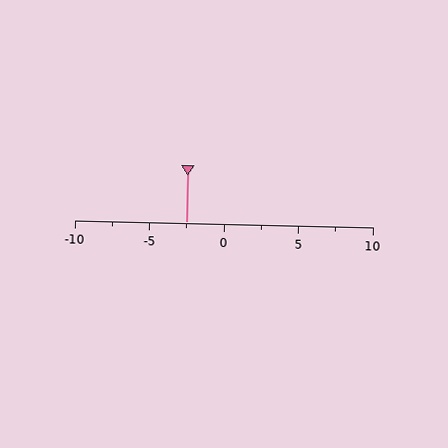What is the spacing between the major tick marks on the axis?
The major ticks are spaced 5 apart.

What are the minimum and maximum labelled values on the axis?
The axis runs from -10 to 10.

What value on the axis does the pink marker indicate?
The marker indicates approximately -2.5.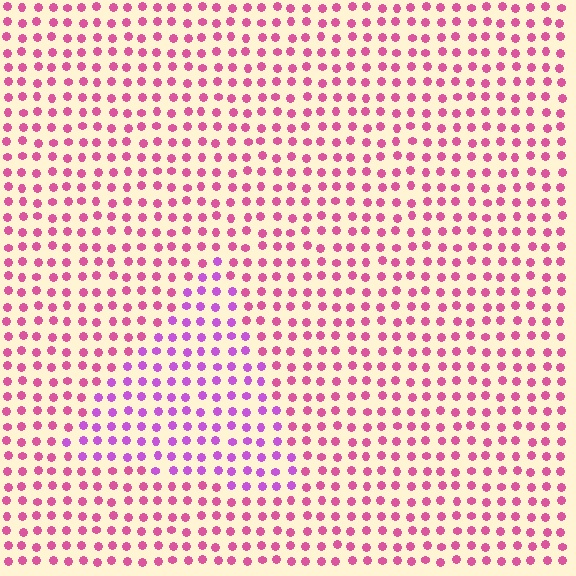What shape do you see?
I see a triangle.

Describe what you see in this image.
The image is filled with small pink elements in a uniform arrangement. A triangle-shaped region is visible where the elements are tinted to a slightly different hue, forming a subtle color boundary.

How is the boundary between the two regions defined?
The boundary is defined purely by a slight shift in hue (about 37 degrees). Spacing, size, and orientation are identical on both sides.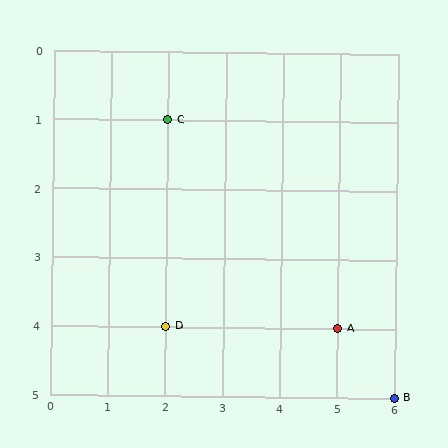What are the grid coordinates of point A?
Point A is at grid coordinates (5, 4).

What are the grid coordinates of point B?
Point B is at grid coordinates (6, 5).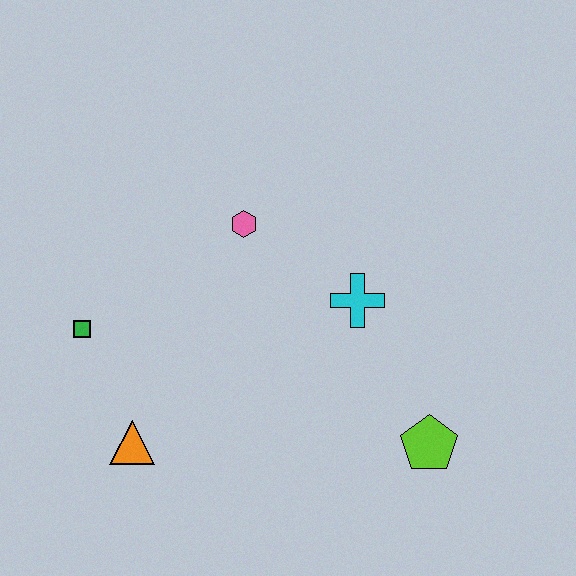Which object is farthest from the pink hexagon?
The lime pentagon is farthest from the pink hexagon.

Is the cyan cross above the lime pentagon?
Yes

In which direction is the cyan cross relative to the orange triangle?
The cyan cross is to the right of the orange triangle.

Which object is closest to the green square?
The orange triangle is closest to the green square.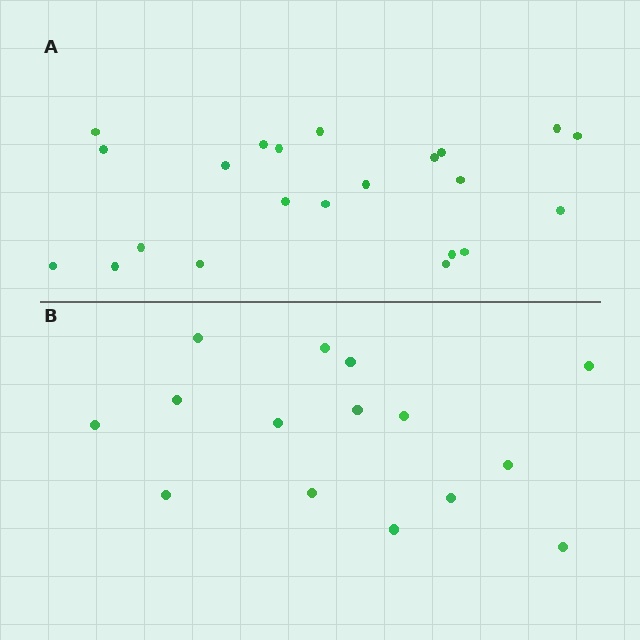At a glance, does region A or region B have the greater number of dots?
Region A (the top region) has more dots.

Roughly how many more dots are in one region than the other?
Region A has roughly 8 or so more dots than region B.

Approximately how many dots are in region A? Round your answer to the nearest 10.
About 20 dots. (The exact count is 22, which rounds to 20.)